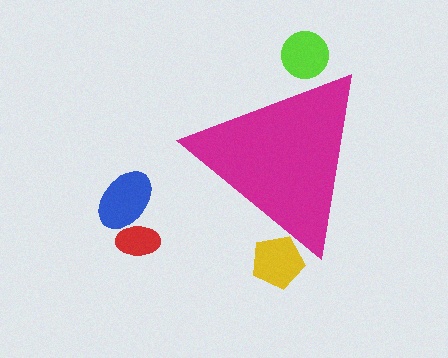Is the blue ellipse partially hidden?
No, the blue ellipse is fully visible.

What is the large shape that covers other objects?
A magenta triangle.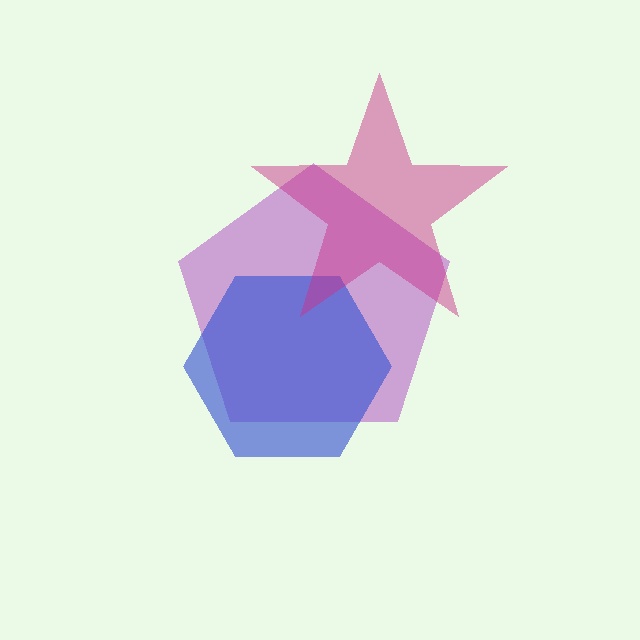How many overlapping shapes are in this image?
There are 3 overlapping shapes in the image.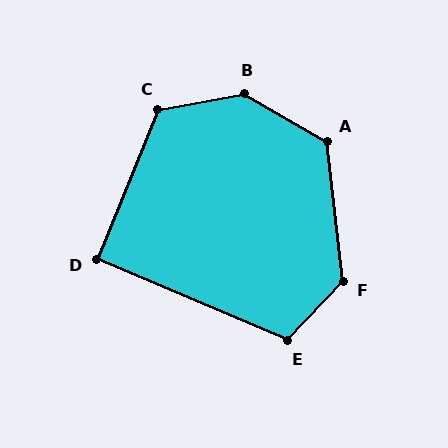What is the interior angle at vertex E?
Approximately 111 degrees (obtuse).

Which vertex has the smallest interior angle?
D, at approximately 91 degrees.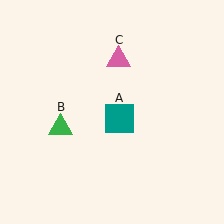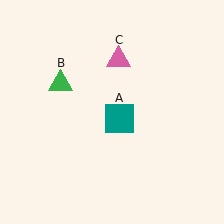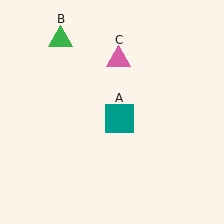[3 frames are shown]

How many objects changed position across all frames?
1 object changed position: green triangle (object B).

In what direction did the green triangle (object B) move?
The green triangle (object B) moved up.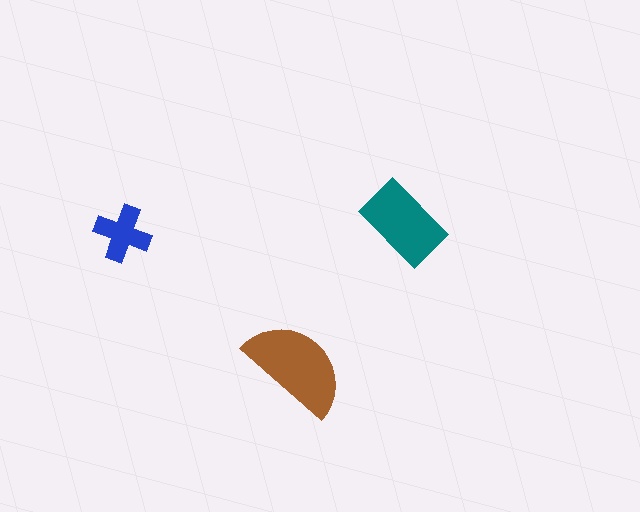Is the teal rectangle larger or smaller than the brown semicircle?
Smaller.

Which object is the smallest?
The blue cross.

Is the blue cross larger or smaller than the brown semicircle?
Smaller.